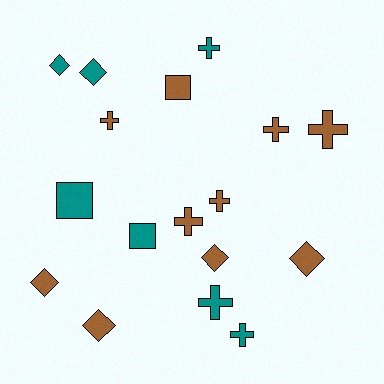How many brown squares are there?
There is 1 brown square.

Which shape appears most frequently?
Cross, with 8 objects.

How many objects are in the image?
There are 17 objects.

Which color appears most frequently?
Brown, with 10 objects.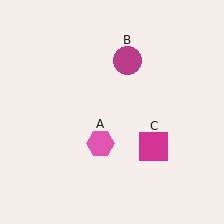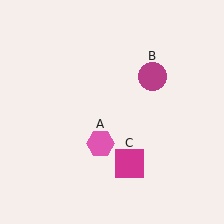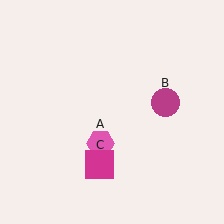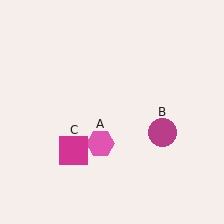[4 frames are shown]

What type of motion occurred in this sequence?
The magenta circle (object B), magenta square (object C) rotated clockwise around the center of the scene.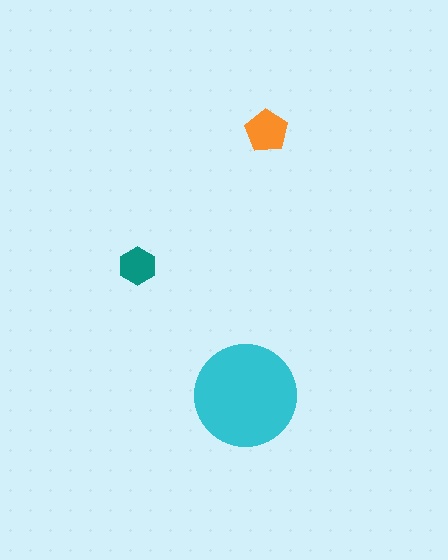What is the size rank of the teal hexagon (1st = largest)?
3rd.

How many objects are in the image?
There are 3 objects in the image.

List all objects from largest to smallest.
The cyan circle, the orange pentagon, the teal hexagon.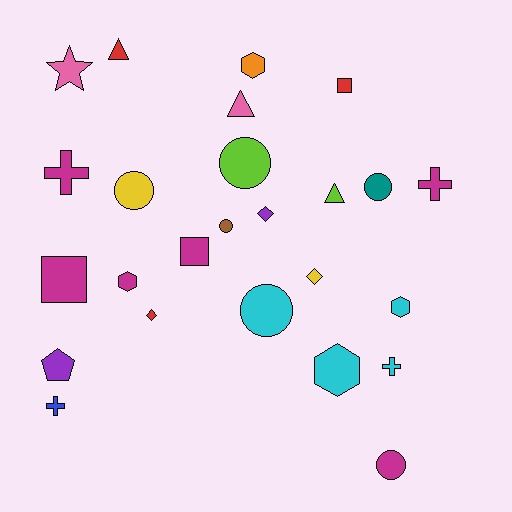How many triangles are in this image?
There are 3 triangles.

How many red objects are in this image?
There are 3 red objects.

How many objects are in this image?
There are 25 objects.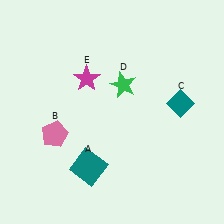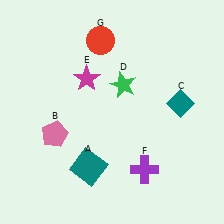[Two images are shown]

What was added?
A purple cross (F), a red circle (G) were added in Image 2.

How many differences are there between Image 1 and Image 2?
There are 2 differences between the two images.